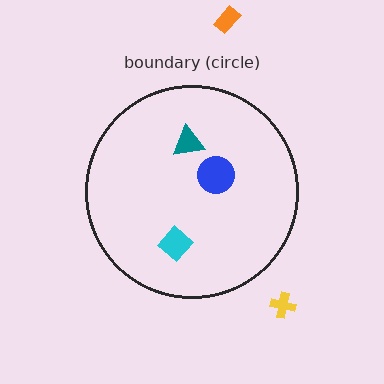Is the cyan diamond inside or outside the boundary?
Inside.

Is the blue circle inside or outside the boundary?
Inside.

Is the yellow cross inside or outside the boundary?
Outside.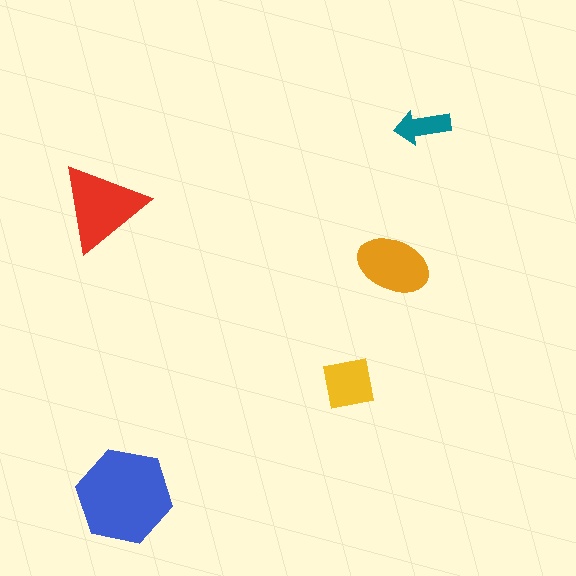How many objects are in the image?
There are 5 objects in the image.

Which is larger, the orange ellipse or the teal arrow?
The orange ellipse.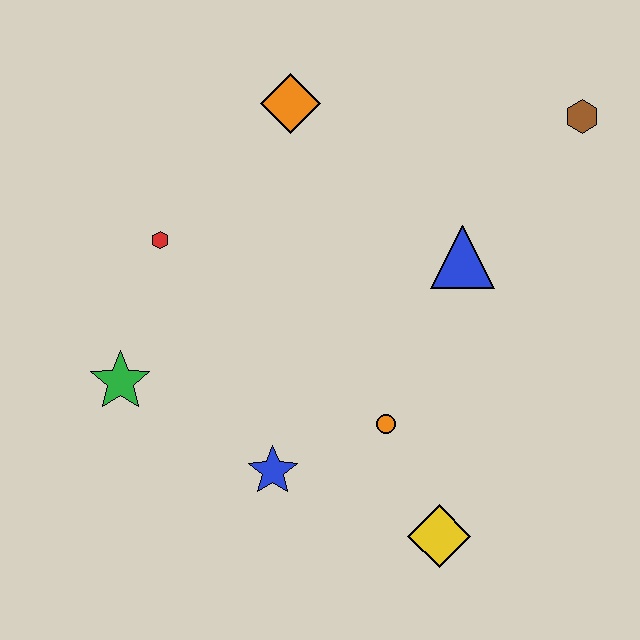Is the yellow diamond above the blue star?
No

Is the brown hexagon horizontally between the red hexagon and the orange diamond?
No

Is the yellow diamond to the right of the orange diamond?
Yes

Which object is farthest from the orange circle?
The brown hexagon is farthest from the orange circle.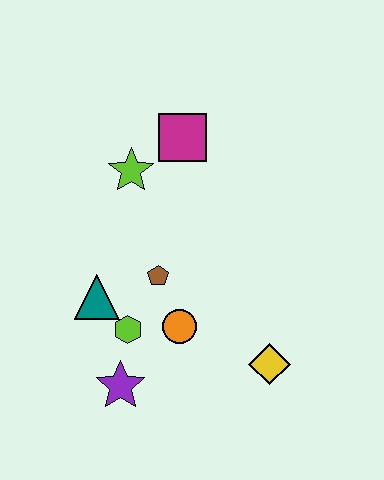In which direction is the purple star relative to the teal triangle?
The purple star is below the teal triangle.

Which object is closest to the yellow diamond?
The orange circle is closest to the yellow diamond.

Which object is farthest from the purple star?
The magenta square is farthest from the purple star.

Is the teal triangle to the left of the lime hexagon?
Yes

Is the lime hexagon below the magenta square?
Yes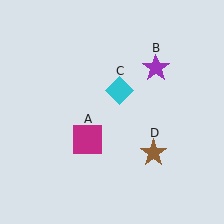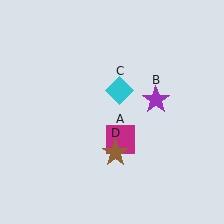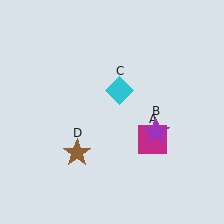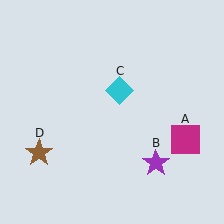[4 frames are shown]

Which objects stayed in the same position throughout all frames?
Cyan diamond (object C) remained stationary.